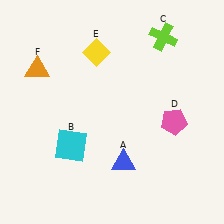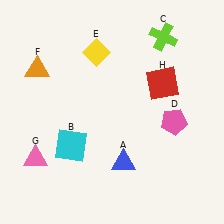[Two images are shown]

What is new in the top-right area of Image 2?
A red square (H) was added in the top-right area of Image 2.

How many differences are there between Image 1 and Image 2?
There are 2 differences between the two images.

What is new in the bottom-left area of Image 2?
A pink triangle (G) was added in the bottom-left area of Image 2.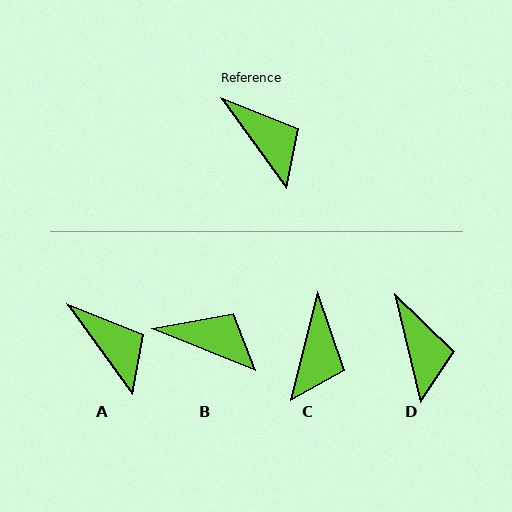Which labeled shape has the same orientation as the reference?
A.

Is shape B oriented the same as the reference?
No, it is off by about 32 degrees.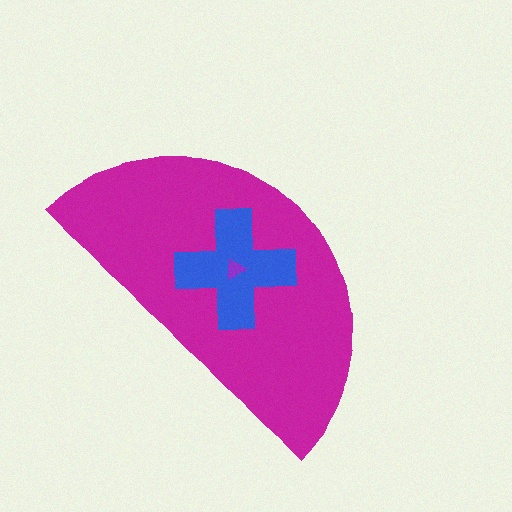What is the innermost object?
The purple triangle.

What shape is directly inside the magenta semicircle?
The blue cross.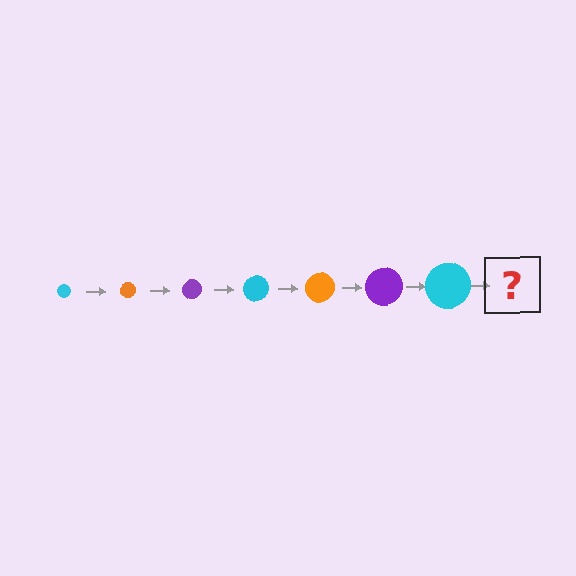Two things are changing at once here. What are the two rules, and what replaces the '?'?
The two rules are that the circle grows larger each step and the color cycles through cyan, orange, and purple. The '?' should be an orange circle, larger than the previous one.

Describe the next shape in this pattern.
It should be an orange circle, larger than the previous one.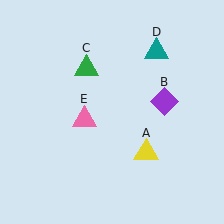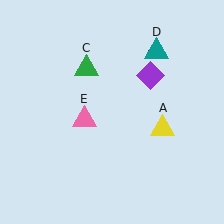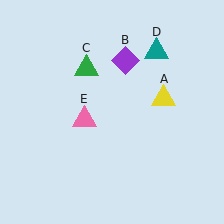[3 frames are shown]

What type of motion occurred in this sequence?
The yellow triangle (object A), purple diamond (object B) rotated counterclockwise around the center of the scene.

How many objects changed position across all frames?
2 objects changed position: yellow triangle (object A), purple diamond (object B).